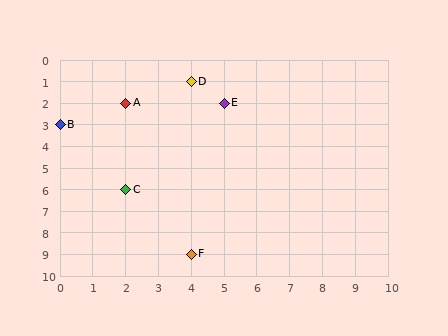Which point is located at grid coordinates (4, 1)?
Point D is at (4, 1).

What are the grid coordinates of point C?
Point C is at grid coordinates (2, 6).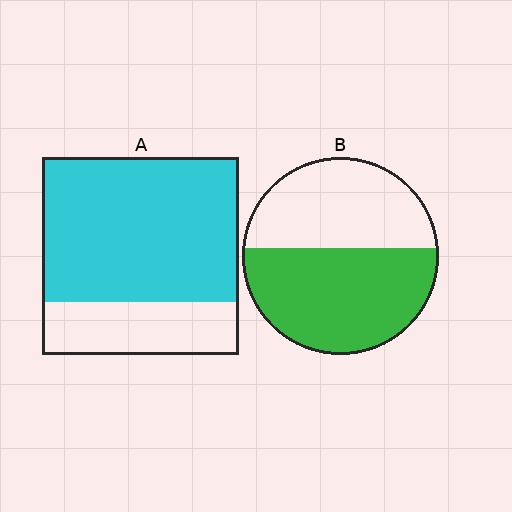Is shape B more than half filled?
Yes.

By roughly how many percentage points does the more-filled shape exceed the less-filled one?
By roughly 20 percentage points (A over B).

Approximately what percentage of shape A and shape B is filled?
A is approximately 75% and B is approximately 55%.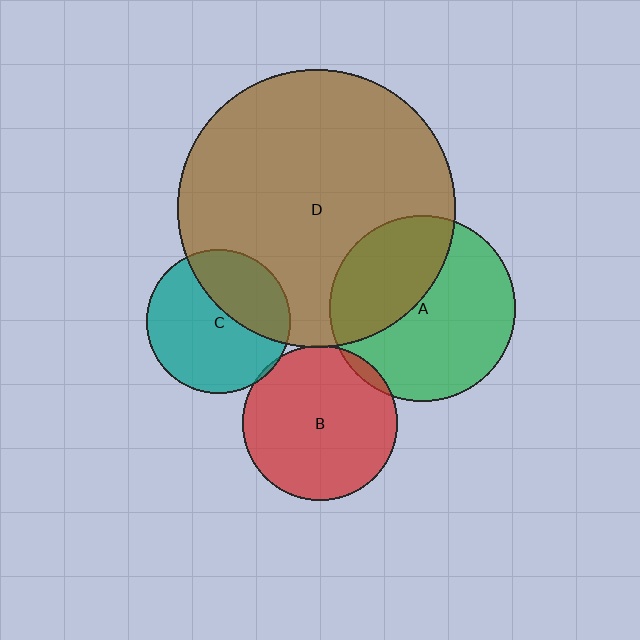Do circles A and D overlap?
Yes.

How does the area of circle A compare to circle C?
Approximately 1.7 times.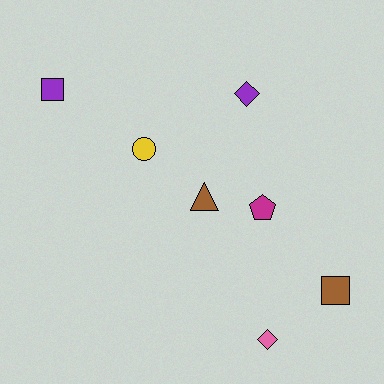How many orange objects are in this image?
There are no orange objects.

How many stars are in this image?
There are no stars.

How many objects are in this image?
There are 7 objects.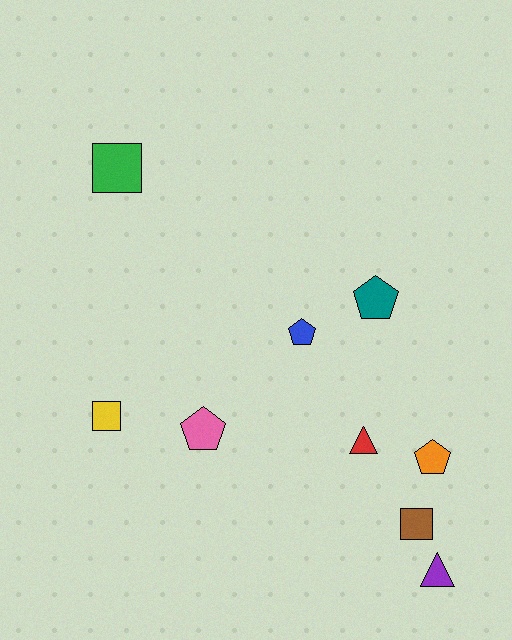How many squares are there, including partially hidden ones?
There are 3 squares.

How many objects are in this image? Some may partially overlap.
There are 9 objects.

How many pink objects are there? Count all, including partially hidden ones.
There is 1 pink object.